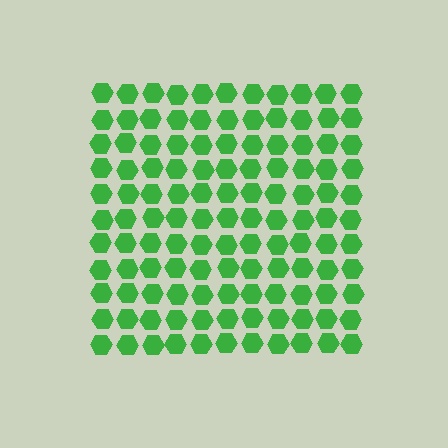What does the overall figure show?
The overall figure shows a square.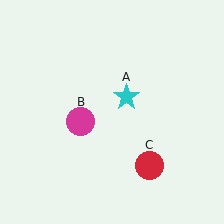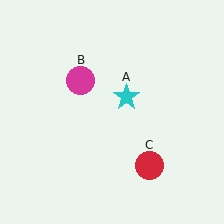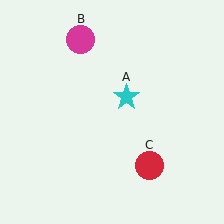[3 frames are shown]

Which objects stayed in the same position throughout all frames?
Cyan star (object A) and red circle (object C) remained stationary.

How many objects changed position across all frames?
1 object changed position: magenta circle (object B).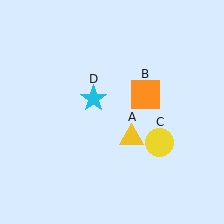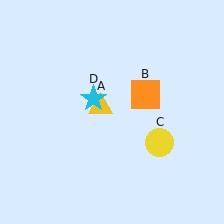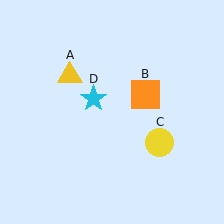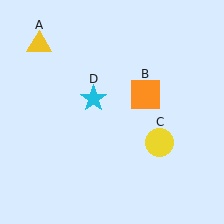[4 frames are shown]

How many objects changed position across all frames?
1 object changed position: yellow triangle (object A).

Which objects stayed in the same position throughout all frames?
Orange square (object B) and yellow circle (object C) and cyan star (object D) remained stationary.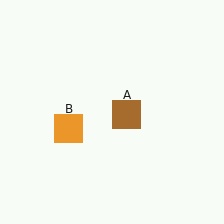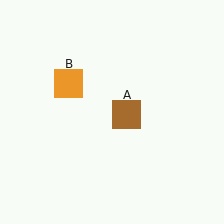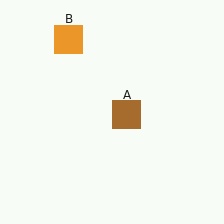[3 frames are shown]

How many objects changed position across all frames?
1 object changed position: orange square (object B).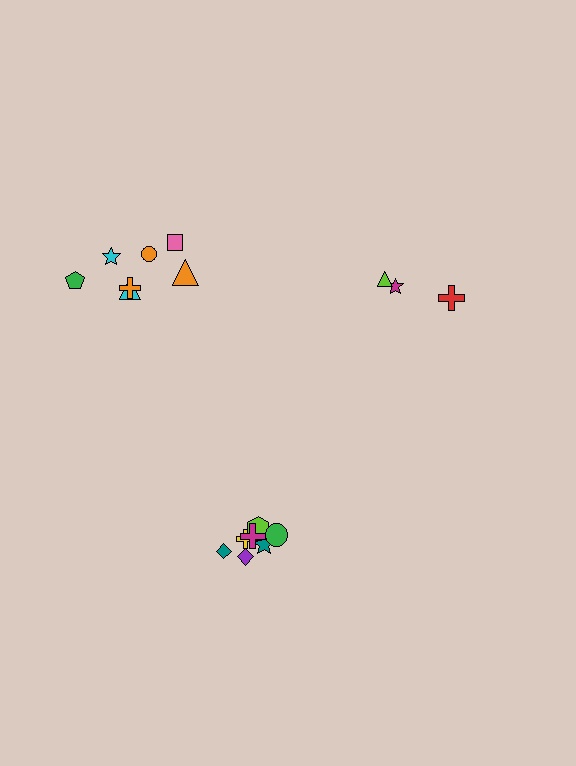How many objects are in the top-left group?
There are 7 objects.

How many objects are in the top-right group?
There are 3 objects.